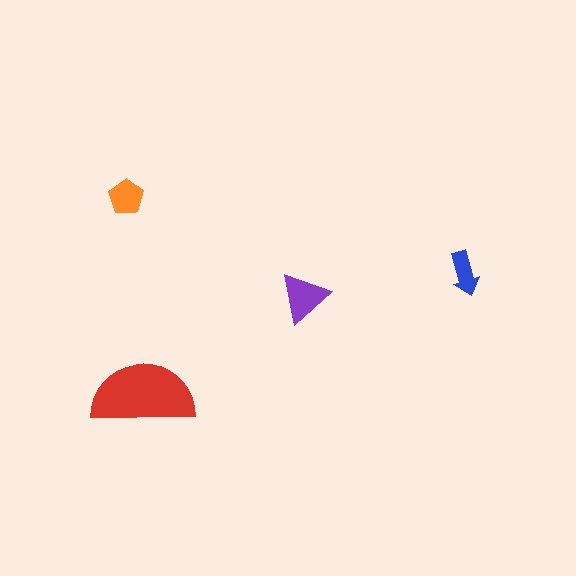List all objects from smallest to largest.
The blue arrow, the orange pentagon, the purple triangle, the red semicircle.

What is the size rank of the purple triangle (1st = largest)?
2nd.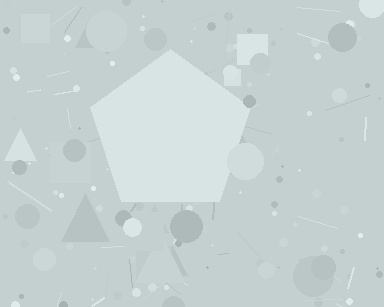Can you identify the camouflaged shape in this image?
The camouflaged shape is a pentagon.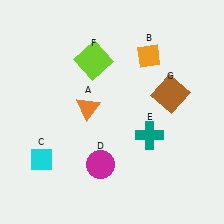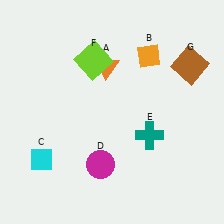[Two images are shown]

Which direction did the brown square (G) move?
The brown square (G) moved up.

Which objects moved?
The objects that moved are: the orange triangle (A), the brown square (G).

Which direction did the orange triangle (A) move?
The orange triangle (A) moved up.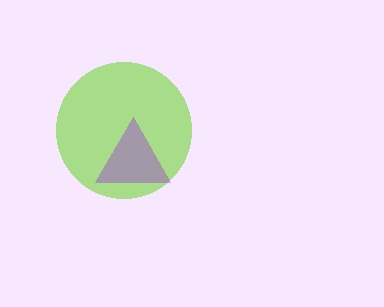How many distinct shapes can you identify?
There are 2 distinct shapes: a lime circle, a purple triangle.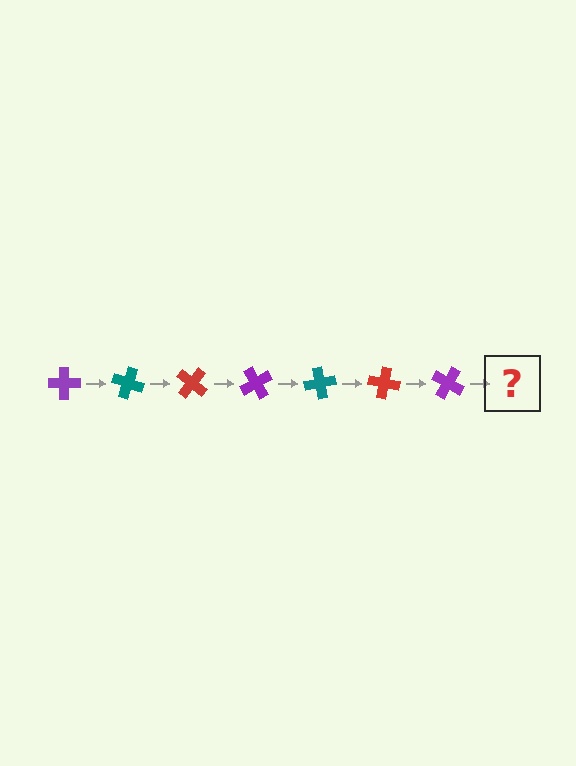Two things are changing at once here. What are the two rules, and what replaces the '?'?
The two rules are that it rotates 20 degrees each step and the color cycles through purple, teal, and red. The '?' should be a teal cross, rotated 140 degrees from the start.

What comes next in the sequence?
The next element should be a teal cross, rotated 140 degrees from the start.